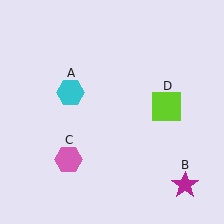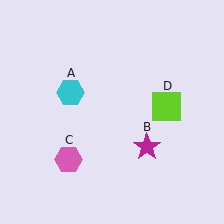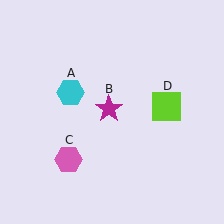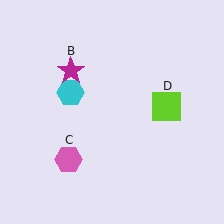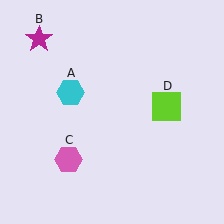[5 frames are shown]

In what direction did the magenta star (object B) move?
The magenta star (object B) moved up and to the left.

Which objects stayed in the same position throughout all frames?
Cyan hexagon (object A) and pink hexagon (object C) and lime square (object D) remained stationary.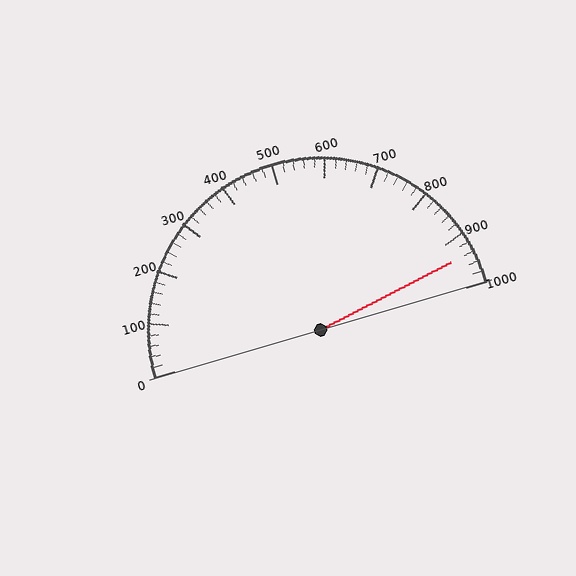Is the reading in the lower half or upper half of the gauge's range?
The reading is in the upper half of the range (0 to 1000).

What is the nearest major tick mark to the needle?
The nearest major tick mark is 900.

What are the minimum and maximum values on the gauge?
The gauge ranges from 0 to 1000.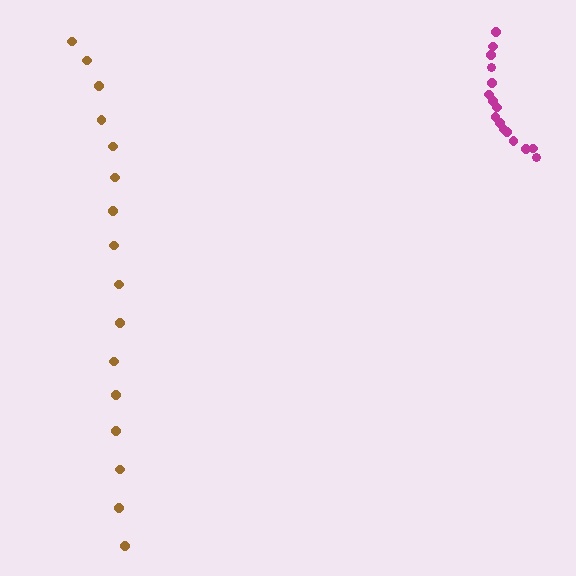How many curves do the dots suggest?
There are 2 distinct paths.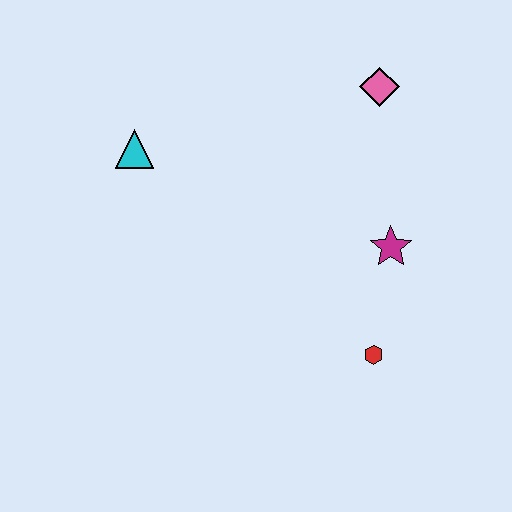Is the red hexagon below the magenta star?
Yes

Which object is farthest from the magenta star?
The cyan triangle is farthest from the magenta star.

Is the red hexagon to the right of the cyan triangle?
Yes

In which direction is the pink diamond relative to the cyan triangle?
The pink diamond is to the right of the cyan triangle.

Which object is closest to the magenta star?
The red hexagon is closest to the magenta star.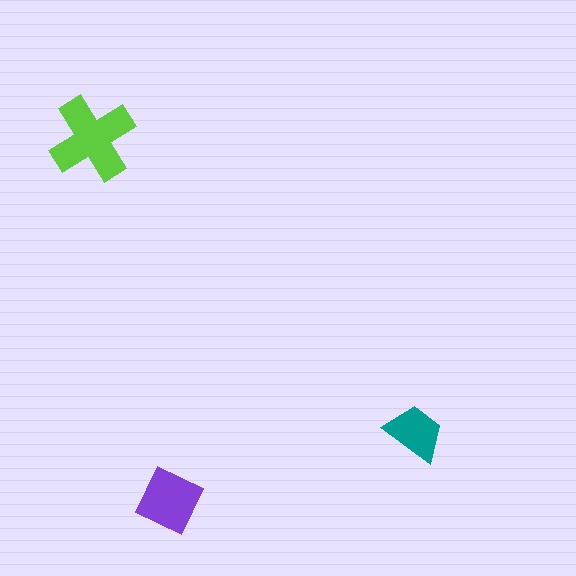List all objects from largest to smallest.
The lime cross, the purple diamond, the teal trapezoid.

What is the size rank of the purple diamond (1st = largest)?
2nd.